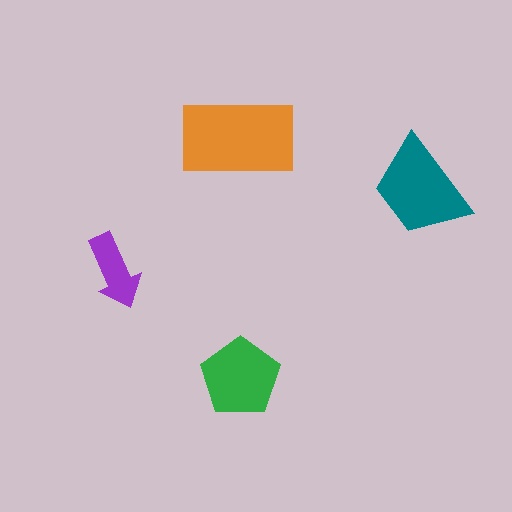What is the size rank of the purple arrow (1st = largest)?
4th.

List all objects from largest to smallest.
The orange rectangle, the teal trapezoid, the green pentagon, the purple arrow.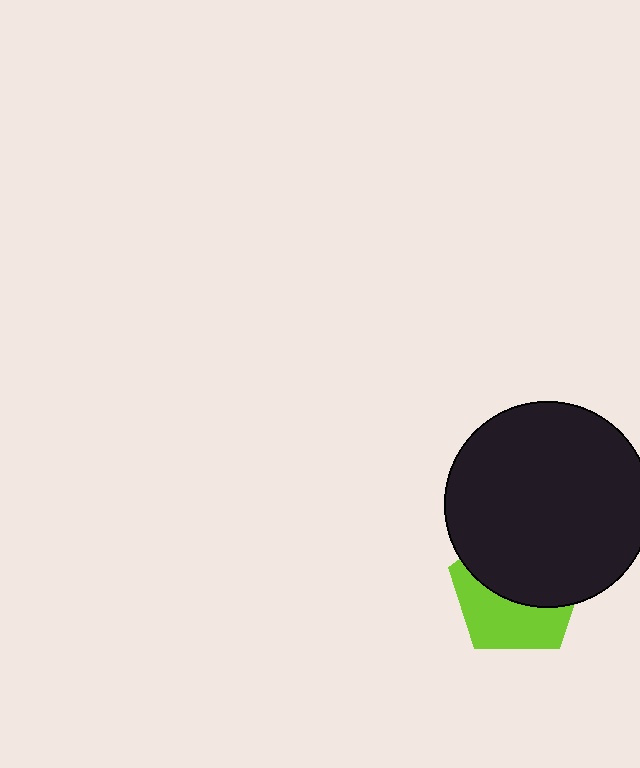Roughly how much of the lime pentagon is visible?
A small part of it is visible (roughly 44%).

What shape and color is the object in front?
The object in front is a black circle.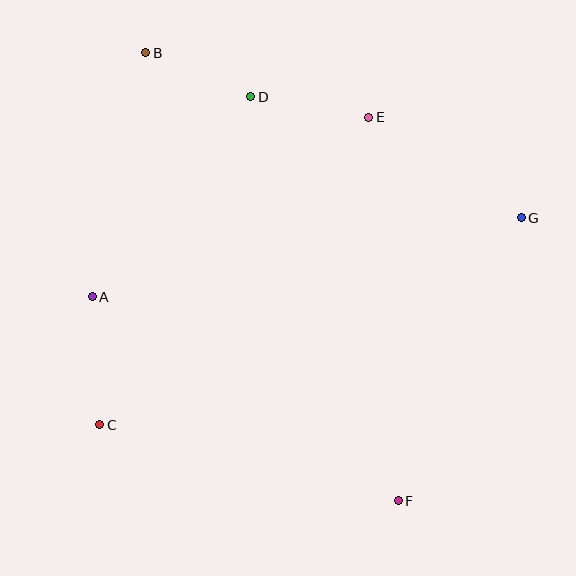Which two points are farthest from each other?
Points B and F are farthest from each other.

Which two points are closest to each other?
Points B and D are closest to each other.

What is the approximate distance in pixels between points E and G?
The distance between E and G is approximately 182 pixels.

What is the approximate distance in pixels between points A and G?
The distance between A and G is approximately 436 pixels.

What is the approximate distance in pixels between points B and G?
The distance between B and G is approximately 410 pixels.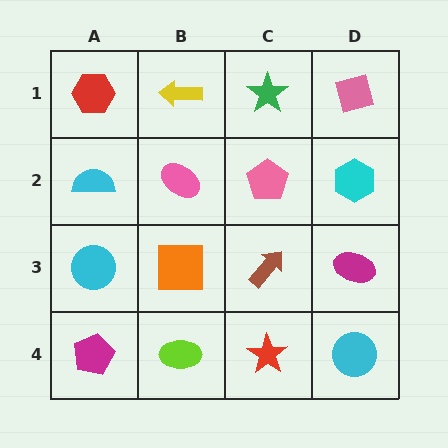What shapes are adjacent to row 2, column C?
A green star (row 1, column C), a brown arrow (row 3, column C), a pink ellipse (row 2, column B), a cyan hexagon (row 2, column D).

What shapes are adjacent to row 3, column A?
A cyan semicircle (row 2, column A), a magenta pentagon (row 4, column A), an orange square (row 3, column B).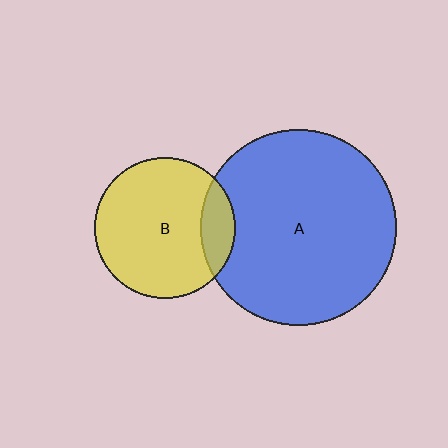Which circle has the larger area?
Circle A (blue).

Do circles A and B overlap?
Yes.